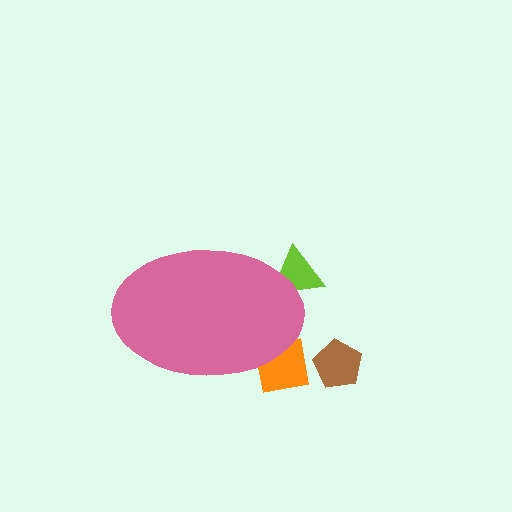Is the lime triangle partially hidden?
Yes, the lime triangle is partially hidden behind the pink ellipse.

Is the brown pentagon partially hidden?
No, the brown pentagon is fully visible.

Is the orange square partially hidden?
Yes, the orange square is partially hidden behind the pink ellipse.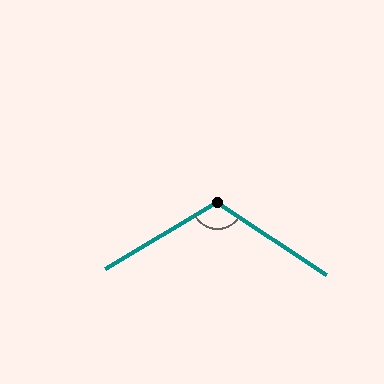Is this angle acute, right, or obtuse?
It is obtuse.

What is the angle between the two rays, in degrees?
Approximately 116 degrees.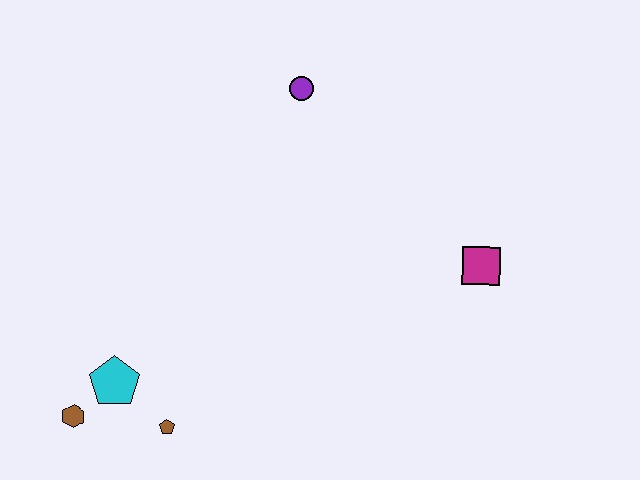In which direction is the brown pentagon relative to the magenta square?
The brown pentagon is to the left of the magenta square.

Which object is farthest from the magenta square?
The brown hexagon is farthest from the magenta square.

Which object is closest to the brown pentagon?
The cyan pentagon is closest to the brown pentagon.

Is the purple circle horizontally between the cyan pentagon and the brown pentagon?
No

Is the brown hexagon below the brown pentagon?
No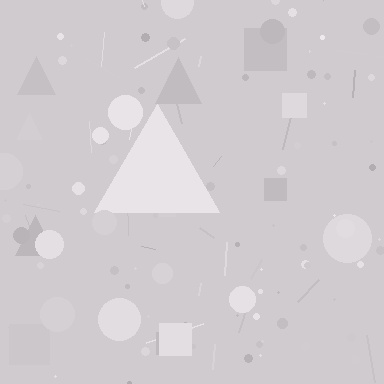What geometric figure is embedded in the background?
A triangle is embedded in the background.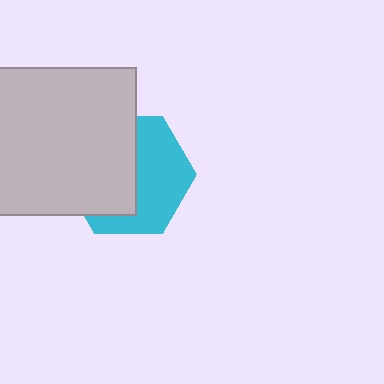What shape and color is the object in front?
The object in front is a light gray square.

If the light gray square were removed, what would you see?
You would see the complete cyan hexagon.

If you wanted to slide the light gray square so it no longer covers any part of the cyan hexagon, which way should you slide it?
Slide it left — that is the most direct way to separate the two shapes.